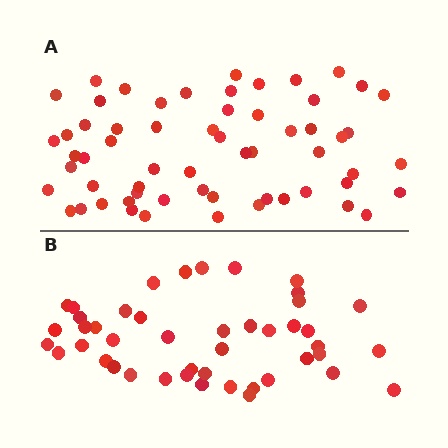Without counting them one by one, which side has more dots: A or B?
Region A (the top region) has more dots.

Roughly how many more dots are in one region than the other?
Region A has approximately 15 more dots than region B.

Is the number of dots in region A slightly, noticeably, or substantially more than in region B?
Region A has noticeably more, but not dramatically so. The ratio is roughly 1.3 to 1.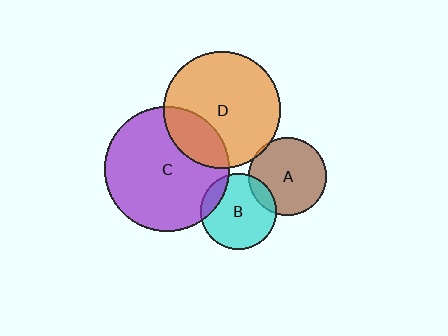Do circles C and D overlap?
Yes.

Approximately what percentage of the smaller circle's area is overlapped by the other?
Approximately 25%.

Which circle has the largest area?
Circle C (purple).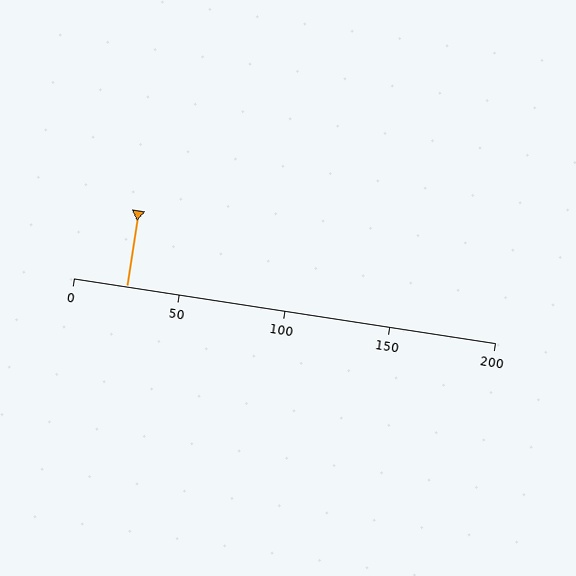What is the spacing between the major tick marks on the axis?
The major ticks are spaced 50 apart.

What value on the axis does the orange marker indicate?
The marker indicates approximately 25.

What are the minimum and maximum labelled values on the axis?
The axis runs from 0 to 200.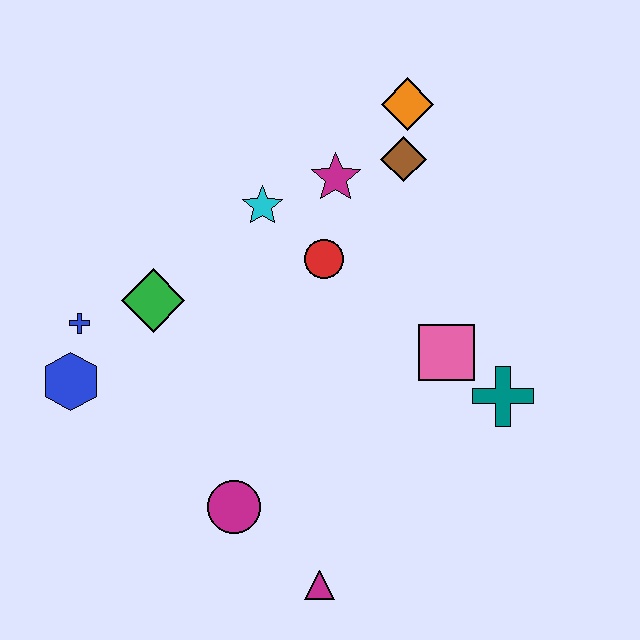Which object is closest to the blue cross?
The blue hexagon is closest to the blue cross.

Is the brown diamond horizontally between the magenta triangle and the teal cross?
Yes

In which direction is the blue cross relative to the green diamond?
The blue cross is to the left of the green diamond.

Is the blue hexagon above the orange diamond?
No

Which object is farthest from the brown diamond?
The magenta triangle is farthest from the brown diamond.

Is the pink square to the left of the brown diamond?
No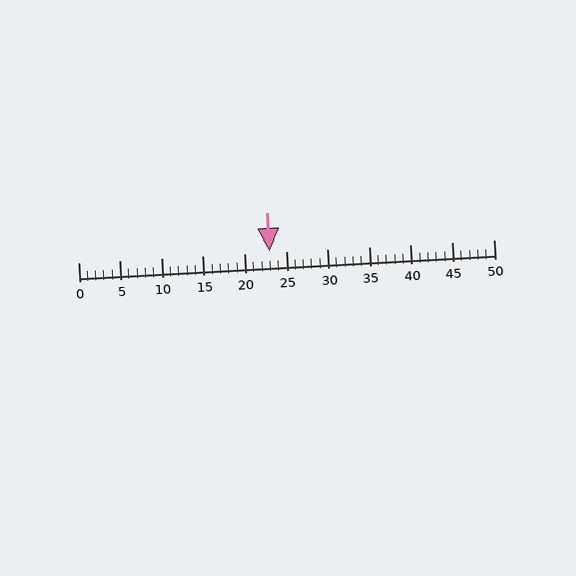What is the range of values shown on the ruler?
The ruler shows values from 0 to 50.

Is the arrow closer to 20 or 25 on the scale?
The arrow is closer to 25.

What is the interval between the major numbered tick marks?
The major tick marks are spaced 5 units apart.